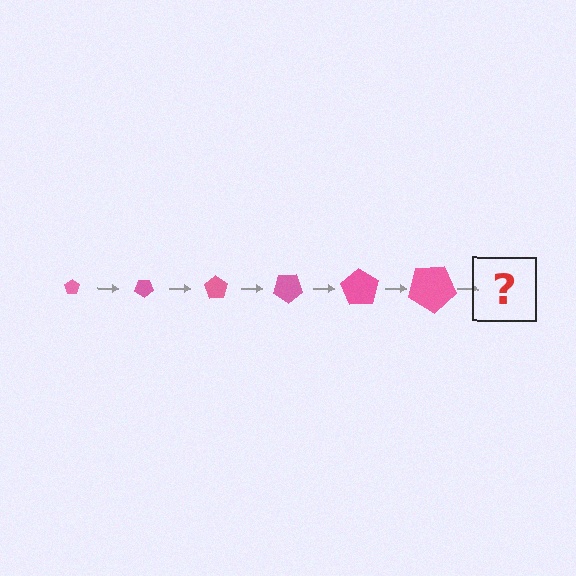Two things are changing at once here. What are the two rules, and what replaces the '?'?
The two rules are that the pentagon grows larger each step and it rotates 35 degrees each step. The '?' should be a pentagon, larger than the previous one and rotated 210 degrees from the start.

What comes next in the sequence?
The next element should be a pentagon, larger than the previous one and rotated 210 degrees from the start.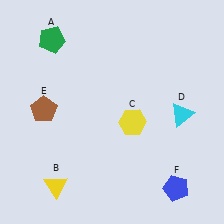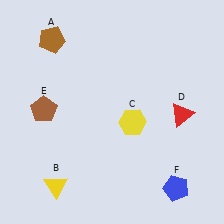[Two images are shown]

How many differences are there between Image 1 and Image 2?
There are 2 differences between the two images.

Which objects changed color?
A changed from green to brown. D changed from cyan to red.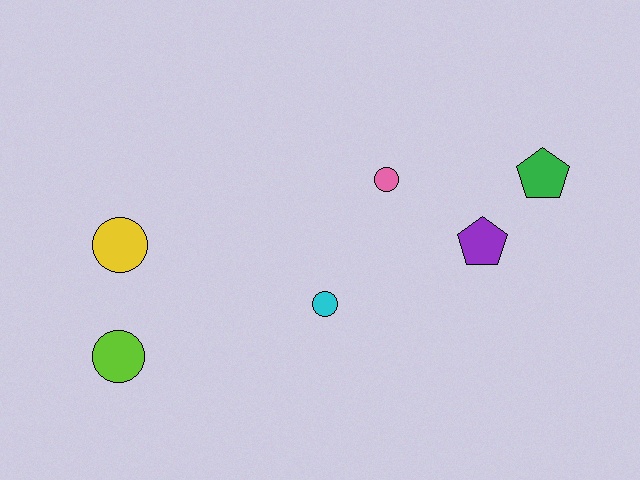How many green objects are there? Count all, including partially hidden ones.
There is 1 green object.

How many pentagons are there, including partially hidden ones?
There are 2 pentagons.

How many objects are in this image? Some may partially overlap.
There are 6 objects.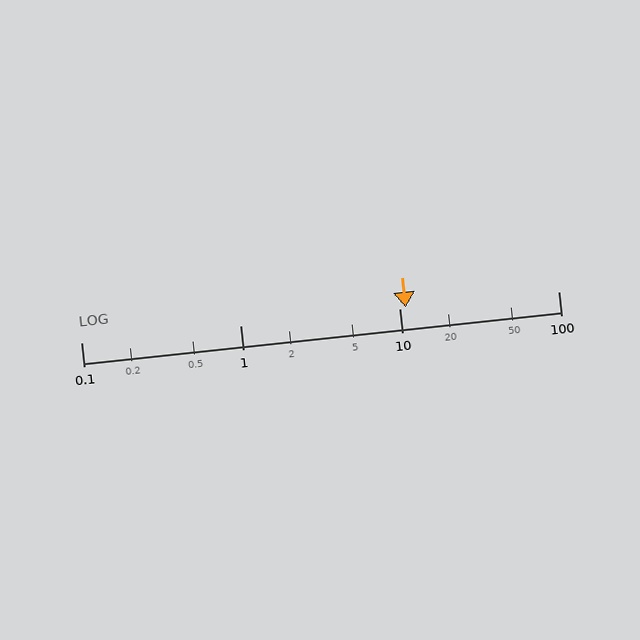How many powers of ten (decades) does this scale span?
The scale spans 3 decades, from 0.1 to 100.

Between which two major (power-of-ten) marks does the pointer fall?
The pointer is between 10 and 100.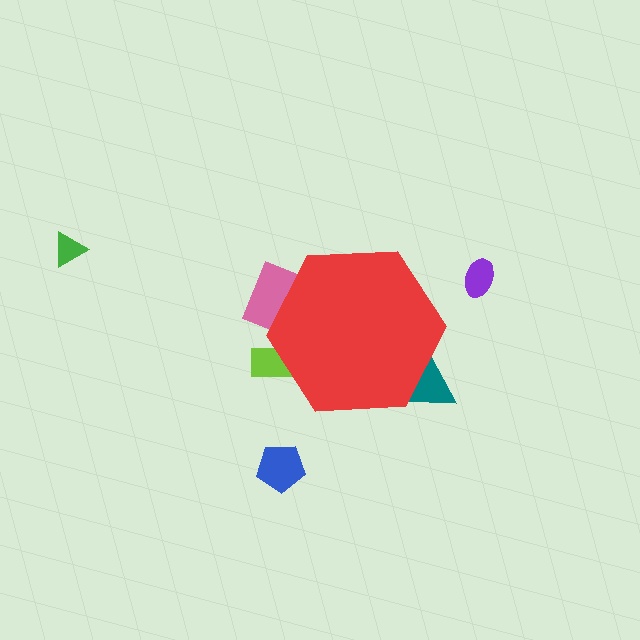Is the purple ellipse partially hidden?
No, the purple ellipse is fully visible.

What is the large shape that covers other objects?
A red hexagon.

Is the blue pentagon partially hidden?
No, the blue pentagon is fully visible.